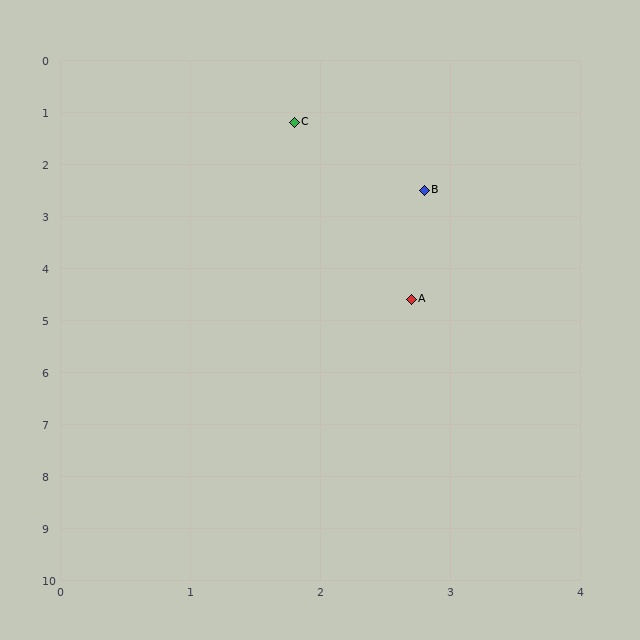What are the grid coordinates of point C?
Point C is at approximately (1.8, 1.2).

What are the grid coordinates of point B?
Point B is at approximately (2.8, 2.5).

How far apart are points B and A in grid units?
Points B and A are about 2.1 grid units apart.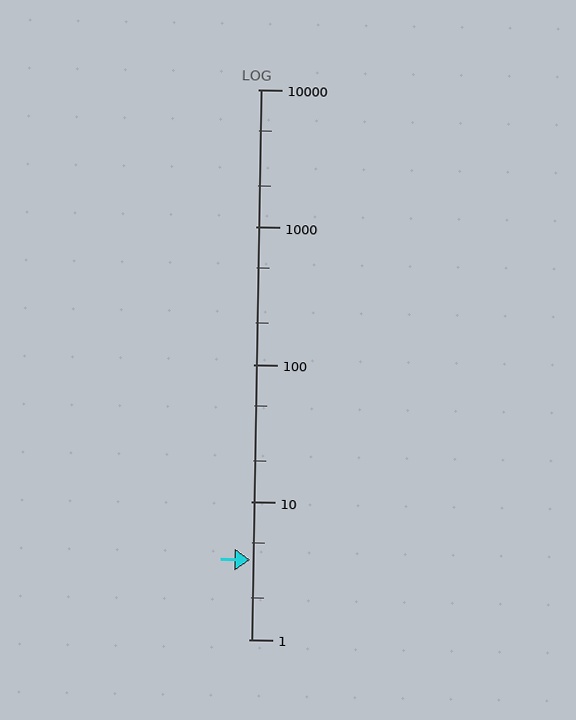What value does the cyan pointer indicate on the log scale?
The pointer indicates approximately 3.8.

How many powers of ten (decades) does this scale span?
The scale spans 4 decades, from 1 to 10000.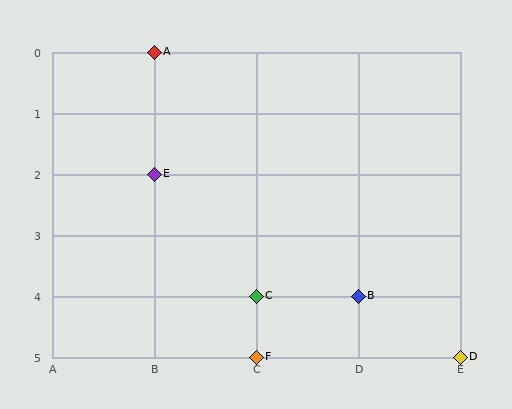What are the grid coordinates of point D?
Point D is at grid coordinates (E, 5).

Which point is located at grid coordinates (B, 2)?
Point E is at (B, 2).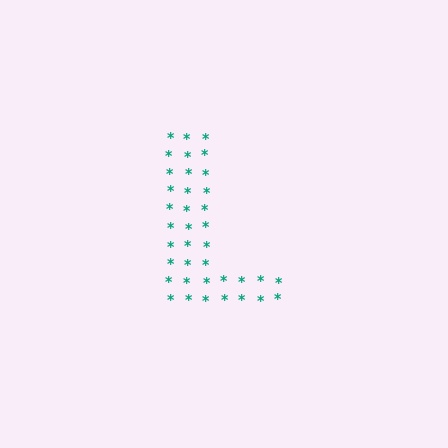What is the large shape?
The large shape is the letter L.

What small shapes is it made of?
It is made of small asterisks.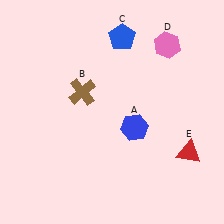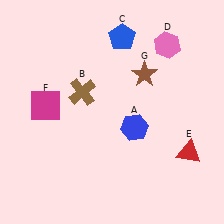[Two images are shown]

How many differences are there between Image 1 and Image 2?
There are 2 differences between the two images.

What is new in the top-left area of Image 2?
A magenta square (F) was added in the top-left area of Image 2.